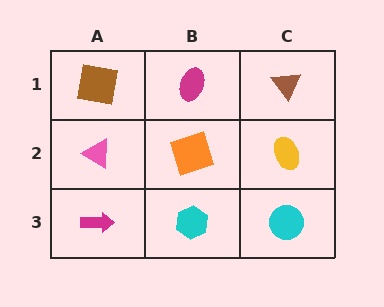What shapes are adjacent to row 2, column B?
A magenta ellipse (row 1, column B), a cyan hexagon (row 3, column B), a pink triangle (row 2, column A), a yellow ellipse (row 2, column C).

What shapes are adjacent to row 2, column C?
A brown triangle (row 1, column C), a cyan circle (row 3, column C), an orange square (row 2, column B).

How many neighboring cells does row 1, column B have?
3.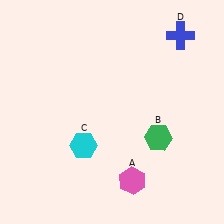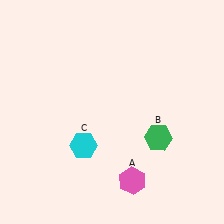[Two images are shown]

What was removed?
The blue cross (D) was removed in Image 2.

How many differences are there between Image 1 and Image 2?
There is 1 difference between the two images.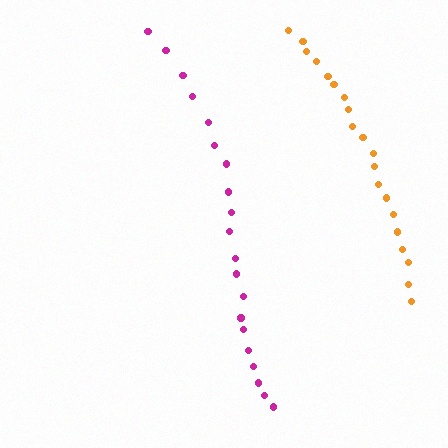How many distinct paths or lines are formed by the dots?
There are 2 distinct paths.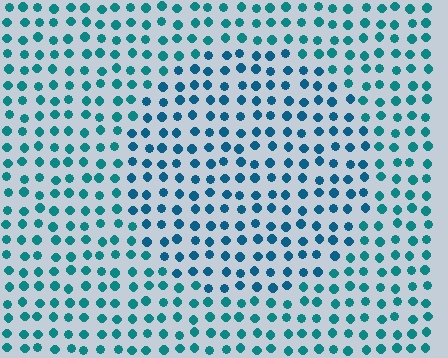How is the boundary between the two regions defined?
The boundary is defined purely by a slight shift in hue (about 21 degrees). Spacing, size, and orientation are identical on both sides.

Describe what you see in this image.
The image is filled with small teal elements in a uniform arrangement. A circle-shaped region is visible where the elements are tinted to a slightly different hue, forming a subtle color boundary.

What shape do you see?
I see a circle.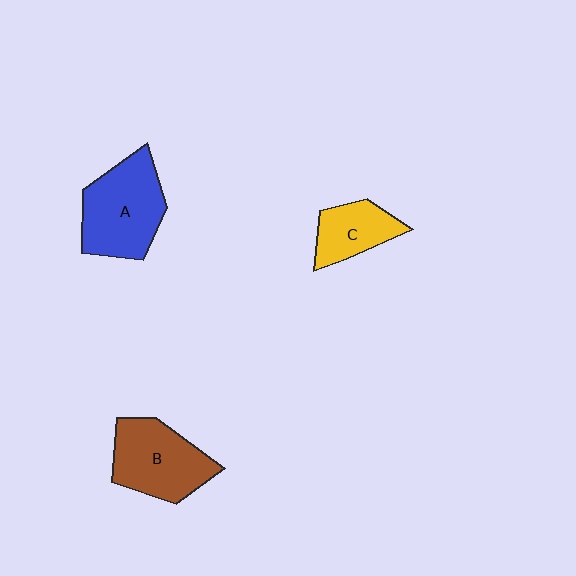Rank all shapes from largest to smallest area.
From largest to smallest: A (blue), B (brown), C (yellow).